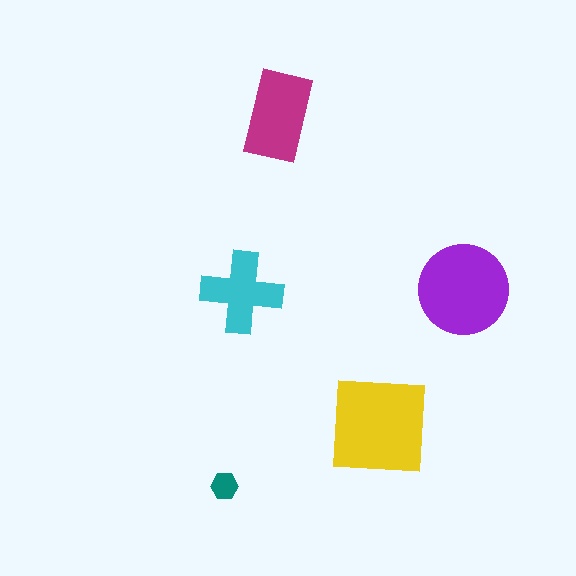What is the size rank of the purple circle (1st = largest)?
2nd.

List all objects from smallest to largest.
The teal hexagon, the cyan cross, the magenta rectangle, the purple circle, the yellow square.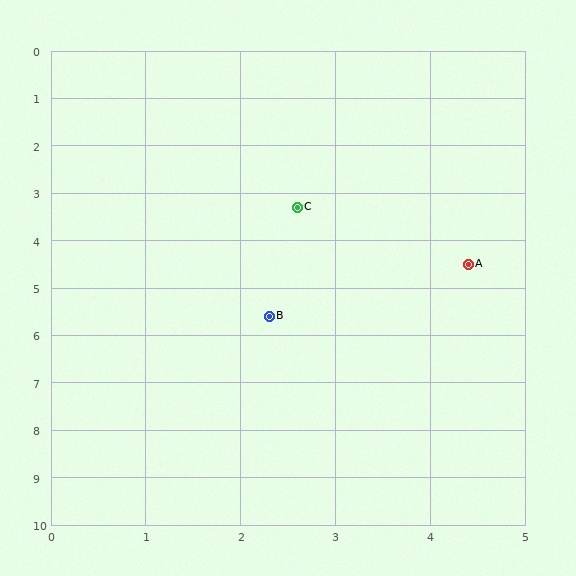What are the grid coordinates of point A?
Point A is at approximately (4.4, 4.5).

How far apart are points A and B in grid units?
Points A and B are about 2.4 grid units apart.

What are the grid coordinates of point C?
Point C is at approximately (2.6, 3.3).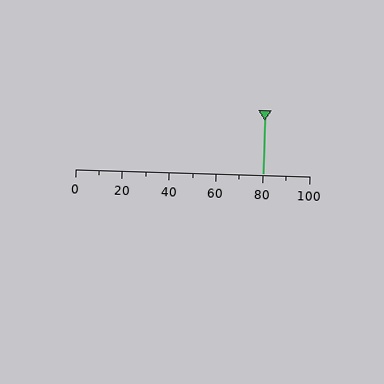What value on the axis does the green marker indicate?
The marker indicates approximately 80.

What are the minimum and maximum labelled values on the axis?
The axis runs from 0 to 100.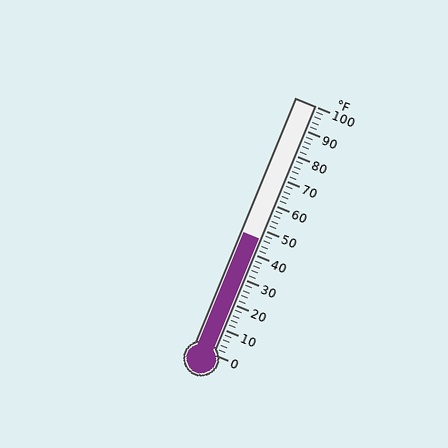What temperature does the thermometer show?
The thermometer shows approximately 46°F.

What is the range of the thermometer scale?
The thermometer scale ranges from 0°F to 100°F.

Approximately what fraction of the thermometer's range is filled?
The thermometer is filled to approximately 45% of its range.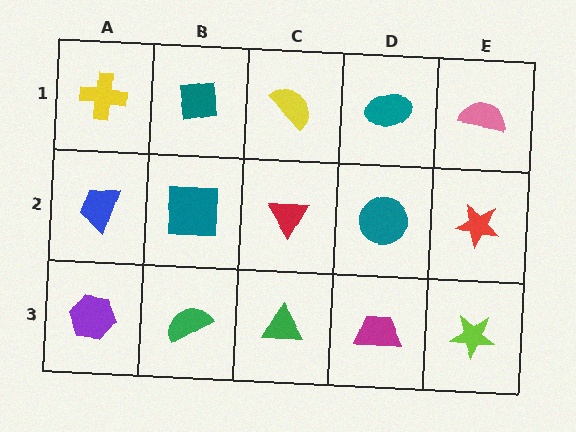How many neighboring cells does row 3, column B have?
3.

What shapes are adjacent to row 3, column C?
A red triangle (row 2, column C), a green semicircle (row 3, column B), a magenta trapezoid (row 3, column D).